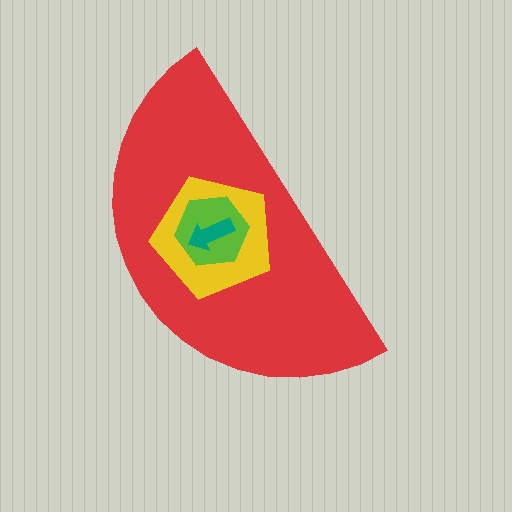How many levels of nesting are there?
4.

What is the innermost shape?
The teal arrow.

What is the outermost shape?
The red semicircle.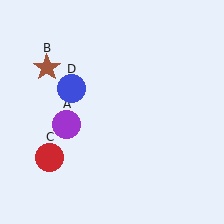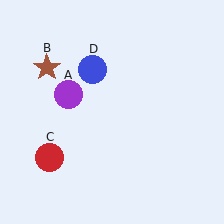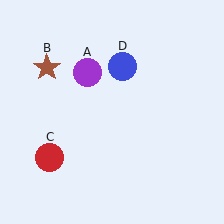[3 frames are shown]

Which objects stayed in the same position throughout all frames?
Brown star (object B) and red circle (object C) remained stationary.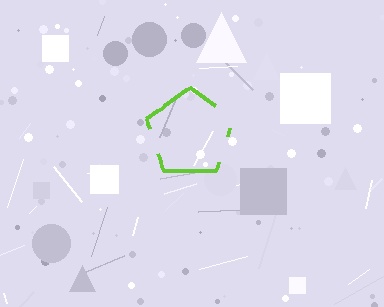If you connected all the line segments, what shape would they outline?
They would outline a pentagon.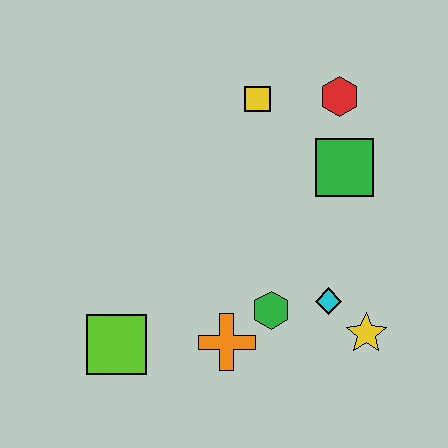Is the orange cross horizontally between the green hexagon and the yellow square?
No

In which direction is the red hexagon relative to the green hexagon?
The red hexagon is above the green hexagon.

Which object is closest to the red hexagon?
The green square is closest to the red hexagon.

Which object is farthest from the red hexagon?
The lime square is farthest from the red hexagon.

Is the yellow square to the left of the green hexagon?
Yes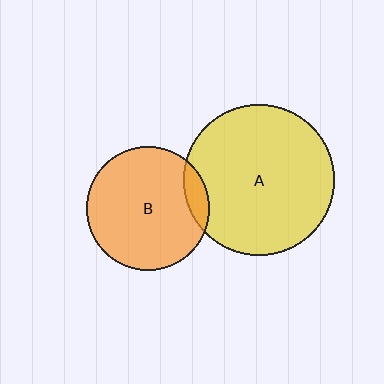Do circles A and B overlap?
Yes.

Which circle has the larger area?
Circle A (yellow).